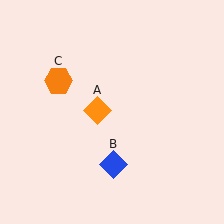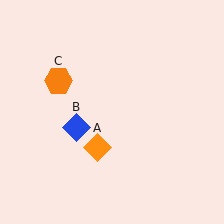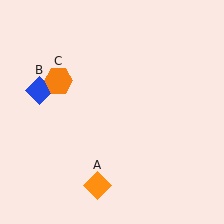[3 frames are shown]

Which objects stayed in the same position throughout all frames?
Orange hexagon (object C) remained stationary.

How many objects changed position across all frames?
2 objects changed position: orange diamond (object A), blue diamond (object B).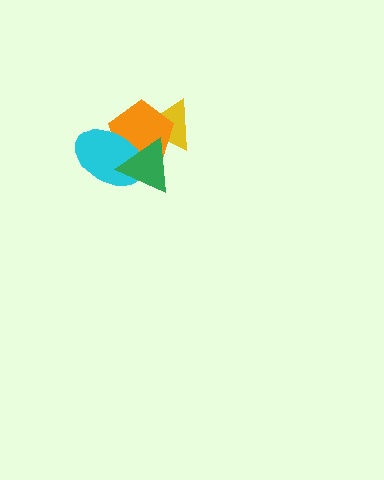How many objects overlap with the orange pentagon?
3 objects overlap with the orange pentagon.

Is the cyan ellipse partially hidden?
Yes, it is partially covered by another shape.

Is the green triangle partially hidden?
No, no other shape covers it.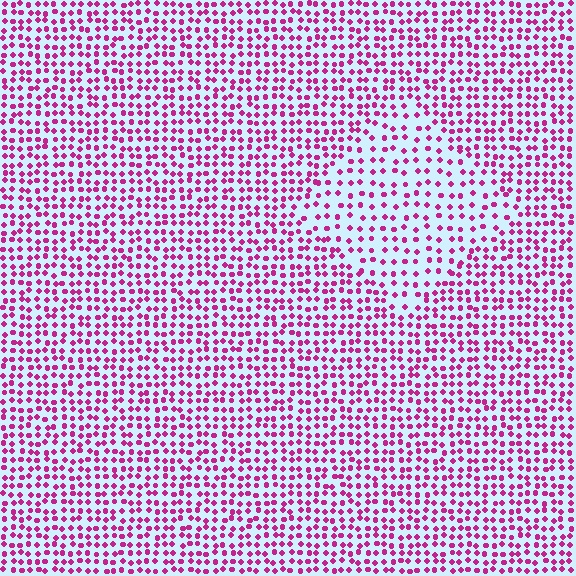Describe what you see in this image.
The image contains small magenta elements arranged at two different densities. A diamond-shaped region is visible where the elements are less densely packed than the surrounding area.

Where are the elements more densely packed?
The elements are more densely packed outside the diamond boundary.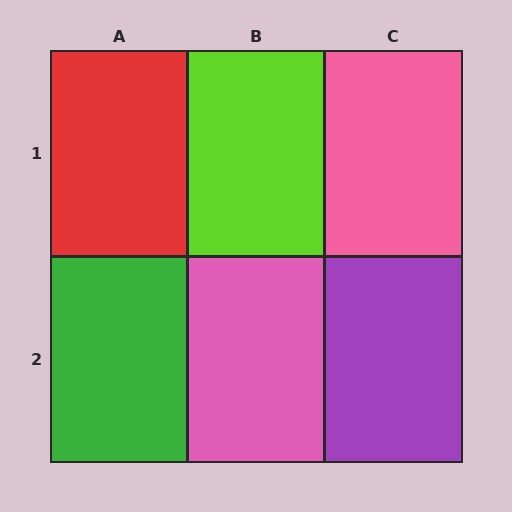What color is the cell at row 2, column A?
Green.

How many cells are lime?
1 cell is lime.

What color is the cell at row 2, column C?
Purple.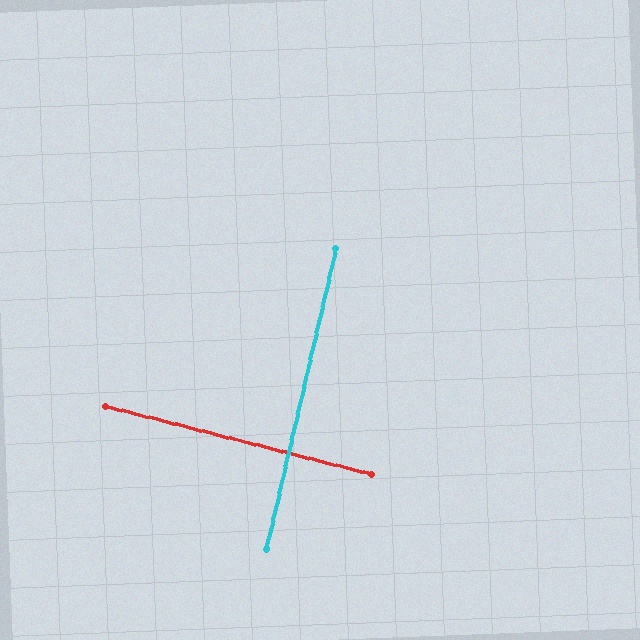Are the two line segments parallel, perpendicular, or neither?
Perpendicular — they meet at approximately 89°.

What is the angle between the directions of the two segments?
Approximately 89 degrees.